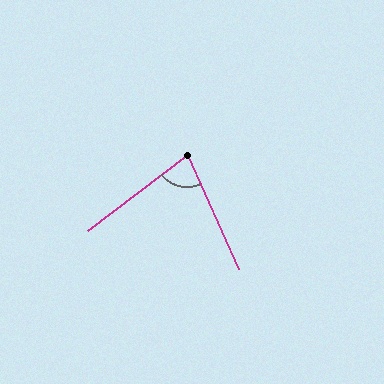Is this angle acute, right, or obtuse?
It is acute.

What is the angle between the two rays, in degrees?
Approximately 77 degrees.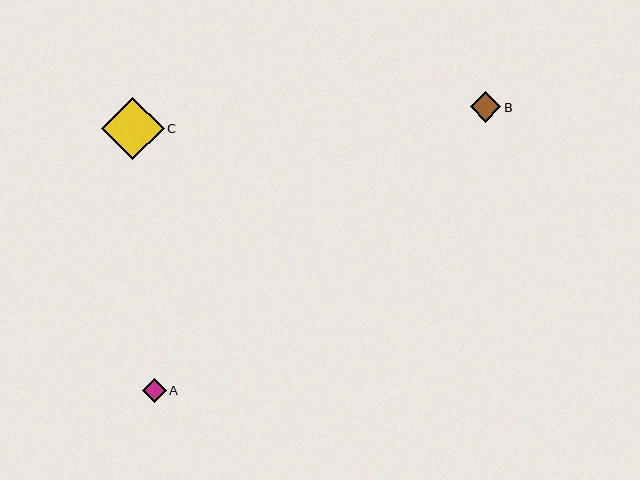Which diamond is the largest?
Diamond C is the largest with a size of approximately 62 pixels.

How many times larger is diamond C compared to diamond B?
Diamond C is approximately 2.0 times the size of diamond B.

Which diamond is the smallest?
Diamond A is the smallest with a size of approximately 24 pixels.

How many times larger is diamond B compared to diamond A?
Diamond B is approximately 1.3 times the size of diamond A.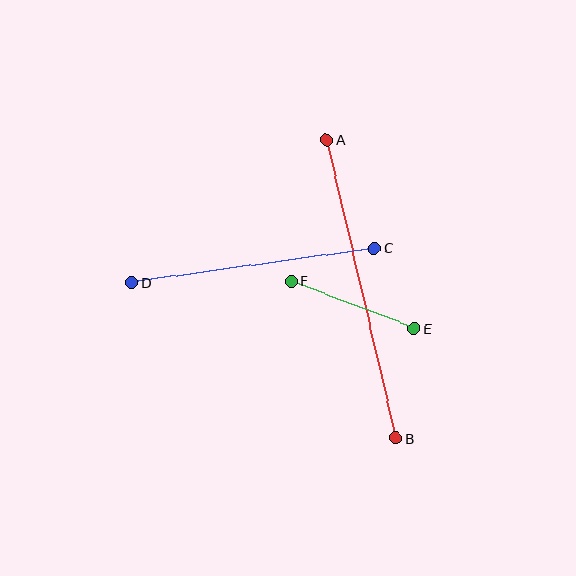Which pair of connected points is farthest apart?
Points A and B are farthest apart.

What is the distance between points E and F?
The distance is approximately 132 pixels.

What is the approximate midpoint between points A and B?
The midpoint is at approximately (361, 289) pixels.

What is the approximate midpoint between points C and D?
The midpoint is at approximately (253, 265) pixels.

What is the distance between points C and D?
The distance is approximately 245 pixels.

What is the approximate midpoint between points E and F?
The midpoint is at approximately (353, 305) pixels.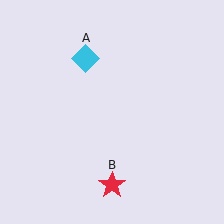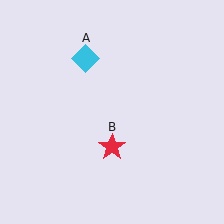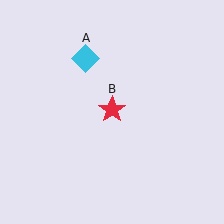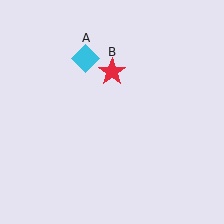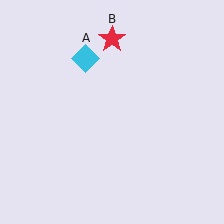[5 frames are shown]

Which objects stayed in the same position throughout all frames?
Cyan diamond (object A) remained stationary.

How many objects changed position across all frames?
1 object changed position: red star (object B).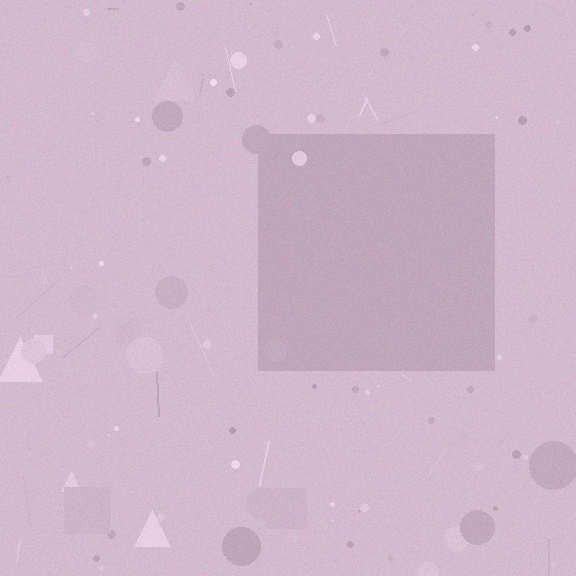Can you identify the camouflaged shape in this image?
The camouflaged shape is a square.